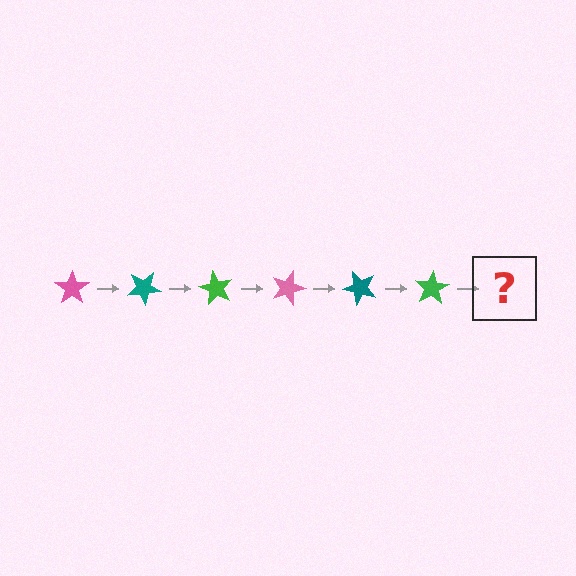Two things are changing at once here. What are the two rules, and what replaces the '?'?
The two rules are that it rotates 30 degrees each step and the color cycles through pink, teal, and green. The '?' should be a pink star, rotated 180 degrees from the start.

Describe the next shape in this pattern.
It should be a pink star, rotated 180 degrees from the start.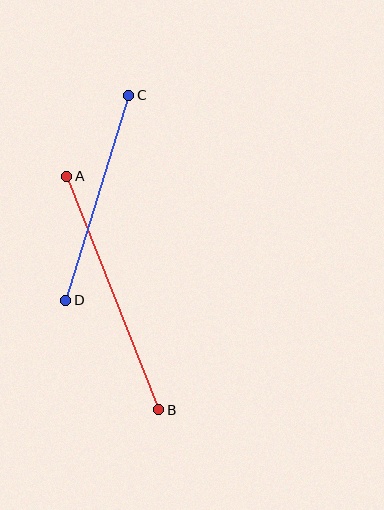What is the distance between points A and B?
The distance is approximately 251 pixels.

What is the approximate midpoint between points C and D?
The midpoint is at approximately (97, 198) pixels.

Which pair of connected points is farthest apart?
Points A and B are farthest apart.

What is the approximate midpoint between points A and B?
The midpoint is at approximately (113, 293) pixels.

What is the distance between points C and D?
The distance is approximately 215 pixels.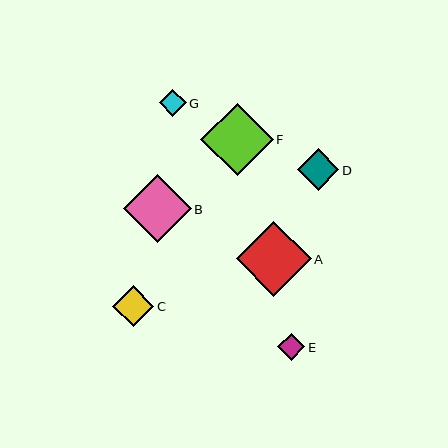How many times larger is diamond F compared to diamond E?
Diamond F is approximately 2.7 times the size of diamond E.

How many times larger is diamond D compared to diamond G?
Diamond D is approximately 1.5 times the size of diamond G.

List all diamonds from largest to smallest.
From largest to smallest: A, F, B, D, C, G, E.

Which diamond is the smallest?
Diamond E is the smallest with a size of approximately 27 pixels.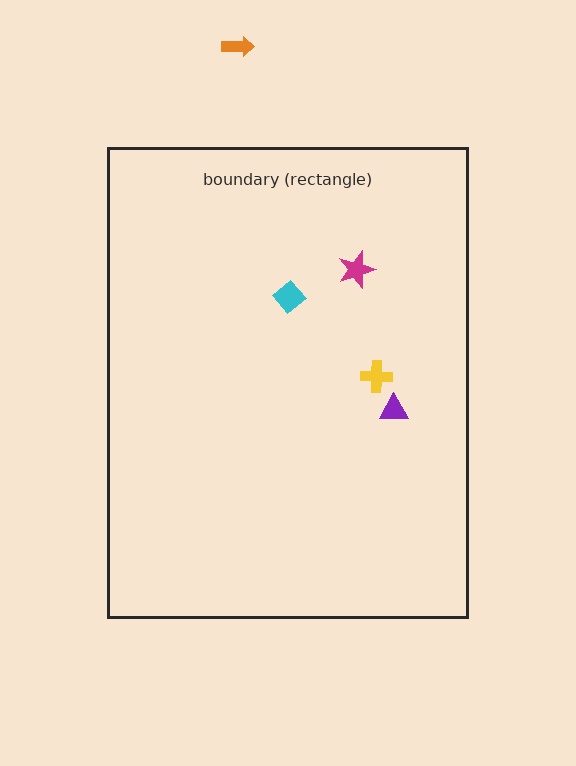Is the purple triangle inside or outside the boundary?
Inside.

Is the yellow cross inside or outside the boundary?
Inside.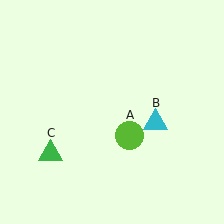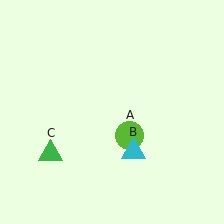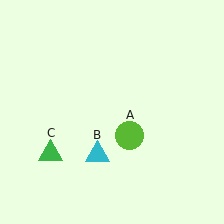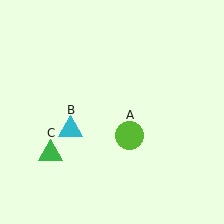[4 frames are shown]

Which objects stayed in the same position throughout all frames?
Lime circle (object A) and green triangle (object C) remained stationary.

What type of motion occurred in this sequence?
The cyan triangle (object B) rotated clockwise around the center of the scene.